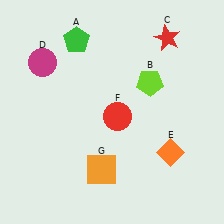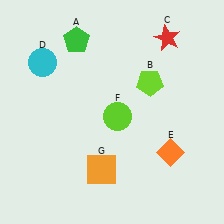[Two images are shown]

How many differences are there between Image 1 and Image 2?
There are 2 differences between the two images.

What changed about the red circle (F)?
In Image 1, F is red. In Image 2, it changed to lime.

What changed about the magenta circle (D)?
In Image 1, D is magenta. In Image 2, it changed to cyan.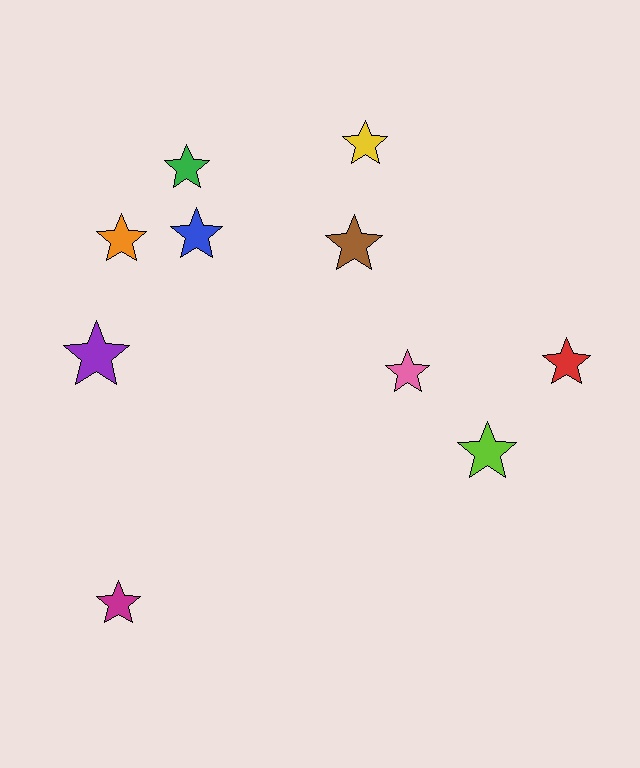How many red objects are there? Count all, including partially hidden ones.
There is 1 red object.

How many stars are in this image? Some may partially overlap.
There are 10 stars.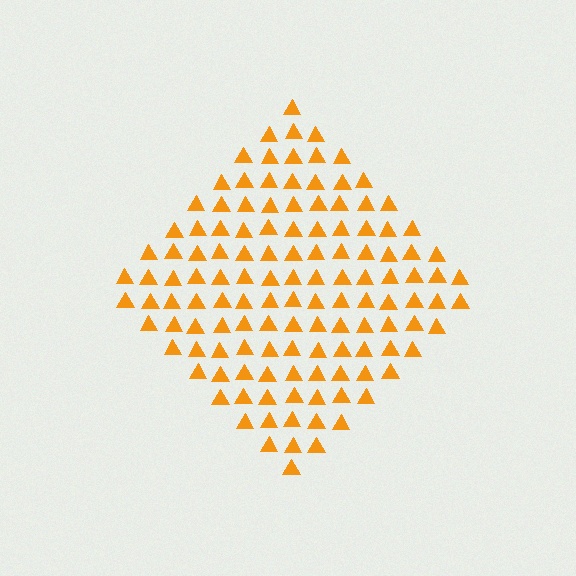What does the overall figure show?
The overall figure shows a diamond.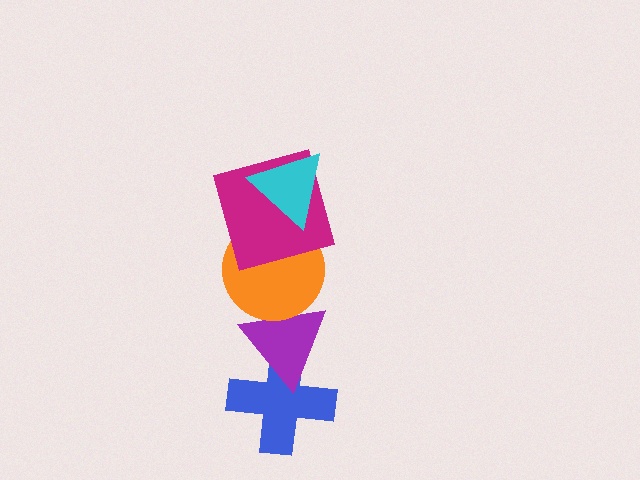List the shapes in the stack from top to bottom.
From top to bottom: the cyan triangle, the magenta square, the orange circle, the purple triangle, the blue cross.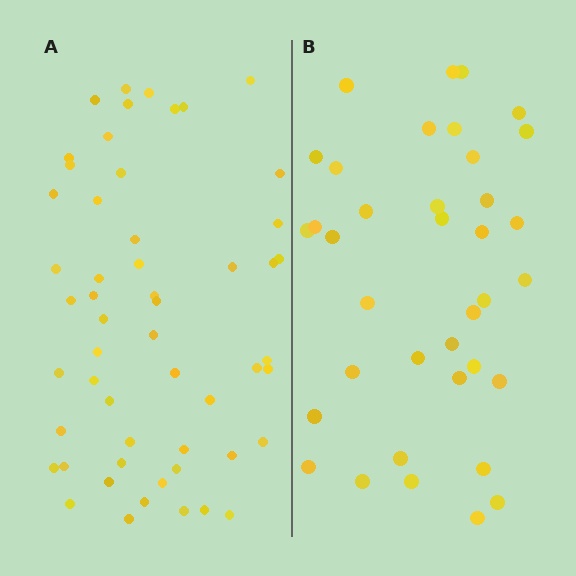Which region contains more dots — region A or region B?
Region A (the left region) has more dots.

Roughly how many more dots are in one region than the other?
Region A has approximately 15 more dots than region B.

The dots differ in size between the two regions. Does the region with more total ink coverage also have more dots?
No. Region B has more total ink coverage because its dots are larger, but region A actually contains more individual dots. Total area can be misleading — the number of items is what matters here.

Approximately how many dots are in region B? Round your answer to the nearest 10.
About 40 dots. (The exact count is 37, which rounds to 40.)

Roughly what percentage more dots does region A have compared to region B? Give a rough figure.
About 45% more.